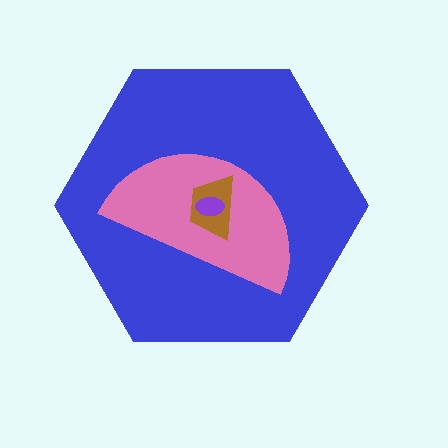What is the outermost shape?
The blue hexagon.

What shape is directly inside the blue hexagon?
The pink semicircle.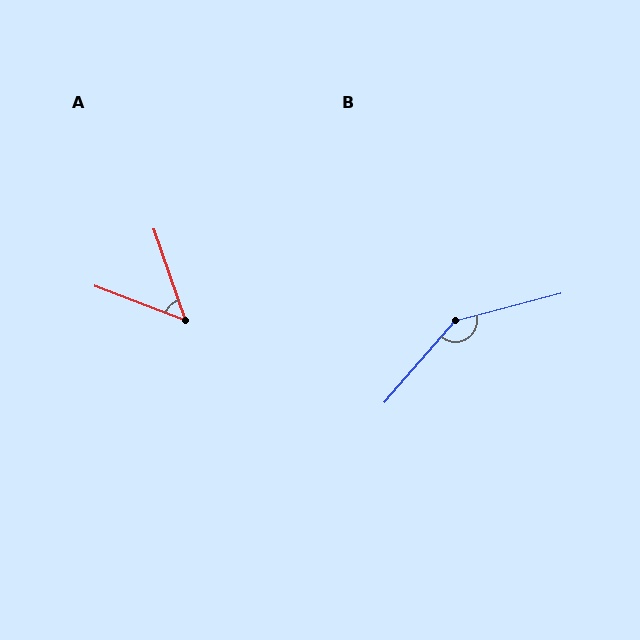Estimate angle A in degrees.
Approximately 50 degrees.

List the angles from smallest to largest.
A (50°), B (145°).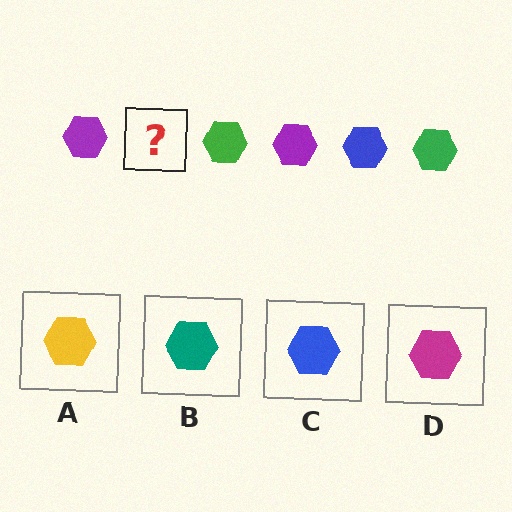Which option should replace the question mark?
Option C.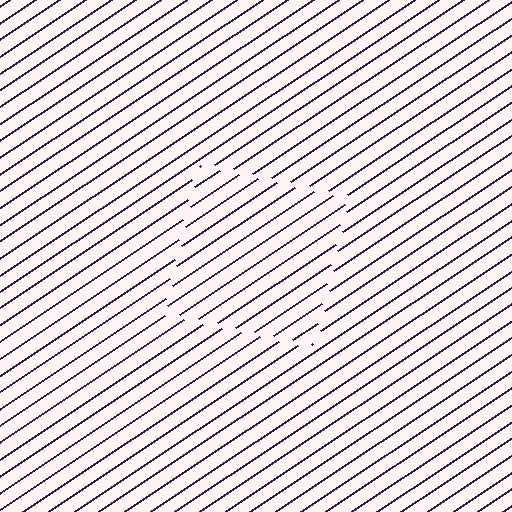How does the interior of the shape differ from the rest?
The interior of the shape contains the same grating, shifted by half a period — the contour is defined by the phase discontinuity where line-ends from the inner and outer gratings abut.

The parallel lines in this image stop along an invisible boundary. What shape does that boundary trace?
An illusory square. The interior of the shape contains the same grating, shifted by half a period — the contour is defined by the phase discontinuity where line-ends from the inner and outer gratings abut.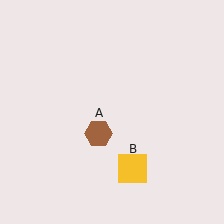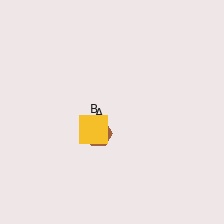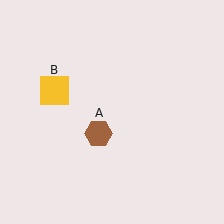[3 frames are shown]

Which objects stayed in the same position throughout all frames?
Brown hexagon (object A) remained stationary.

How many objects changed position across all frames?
1 object changed position: yellow square (object B).